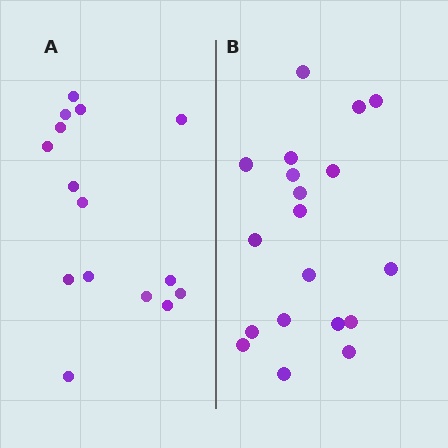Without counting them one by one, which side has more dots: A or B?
Region B (the right region) has more dots.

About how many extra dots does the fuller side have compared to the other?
Region B has about 4 more dots than region A.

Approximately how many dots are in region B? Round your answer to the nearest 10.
About 20 dots. (The exact count is 19, which rounds to 20.)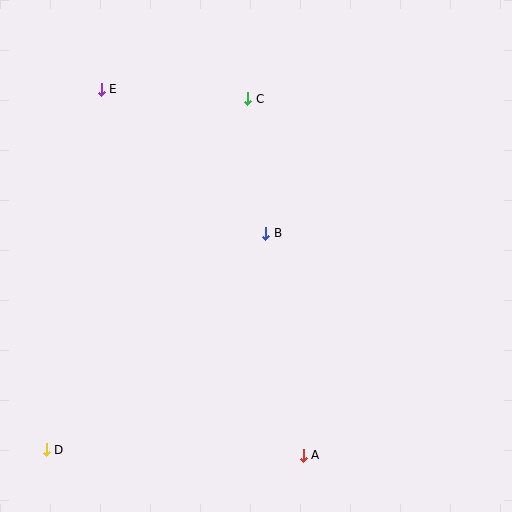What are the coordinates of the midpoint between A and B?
The midpoint between A and B is at (284, 344).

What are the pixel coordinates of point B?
Point B is at (266, 233).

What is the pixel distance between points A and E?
The distance between A and E is 418 pixels.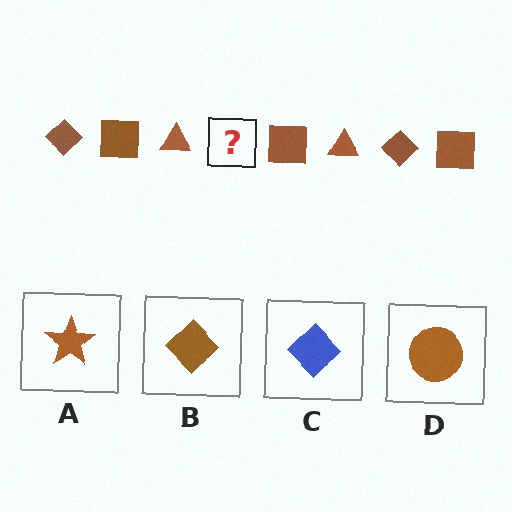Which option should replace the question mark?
Option B.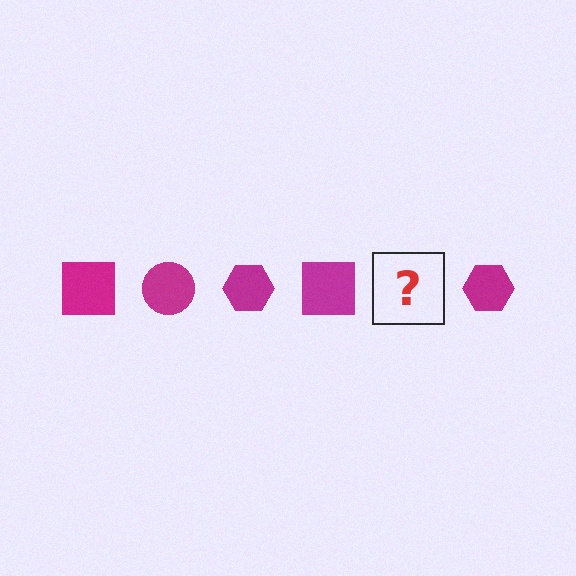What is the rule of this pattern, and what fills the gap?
The rule is that the pattern cycles through square, circle, hexagon shapes in magenta. The gap should be filled with a magenta circle.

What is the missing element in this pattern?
The missing element is a magenta circle.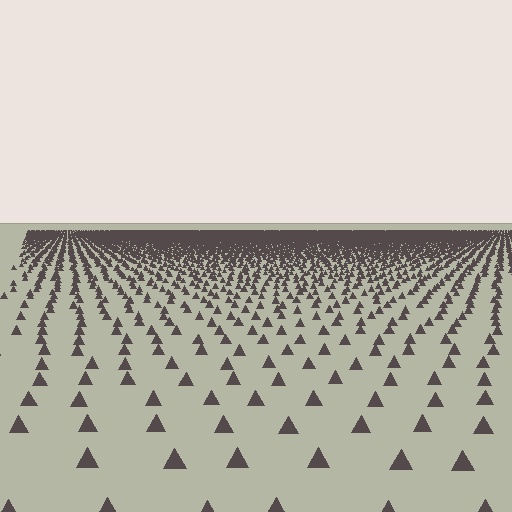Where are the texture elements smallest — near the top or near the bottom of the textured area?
Near the top.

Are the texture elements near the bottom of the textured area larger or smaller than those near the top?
Larger. Near the bottom, elements are closer to the viewer and appear at a bigger on-screen size.